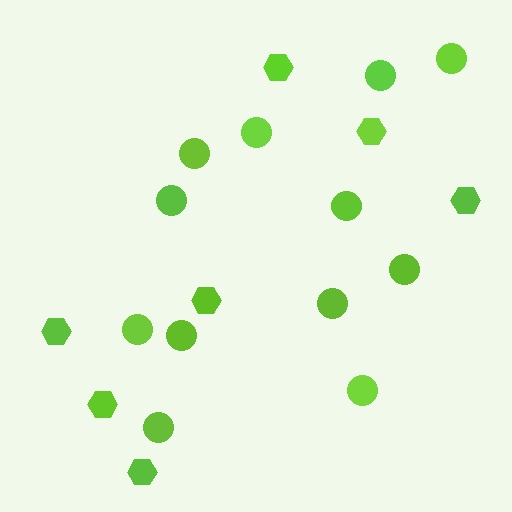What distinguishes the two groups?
There are 2 groups: one group of hexagons (7) and one group of circles (12).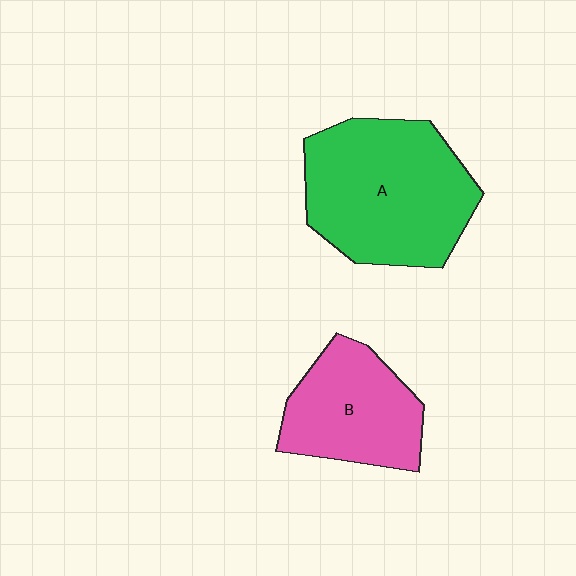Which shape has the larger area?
Shape A (green).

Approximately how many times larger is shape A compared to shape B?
Approximately 1.5 times.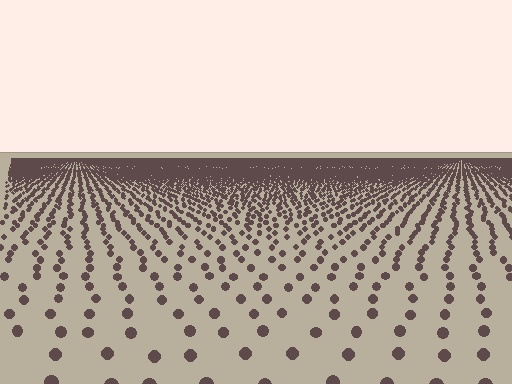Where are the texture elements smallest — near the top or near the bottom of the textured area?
Near the top.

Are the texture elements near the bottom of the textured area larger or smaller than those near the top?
Larger. Near the bottom, elements are closer to the viewer and appear at a bigger on-screen size.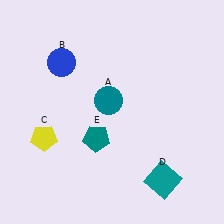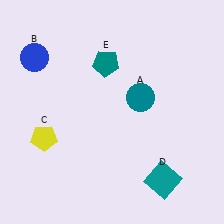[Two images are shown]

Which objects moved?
The objects that moved are: the teal circle (A), the blue circle (B), the teal pentagon (E).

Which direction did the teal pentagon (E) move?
The teal pentagon (E) moved up.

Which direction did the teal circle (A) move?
The teal circle (A) moved right.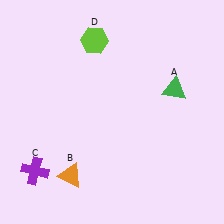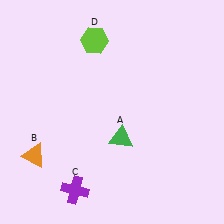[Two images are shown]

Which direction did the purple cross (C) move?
The purple cross (C) moved right.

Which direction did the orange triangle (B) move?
The orange triangle (B) moved left.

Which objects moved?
The objects that moved are: the green triangle (A), the orange triangle (B), the purple cross (C).